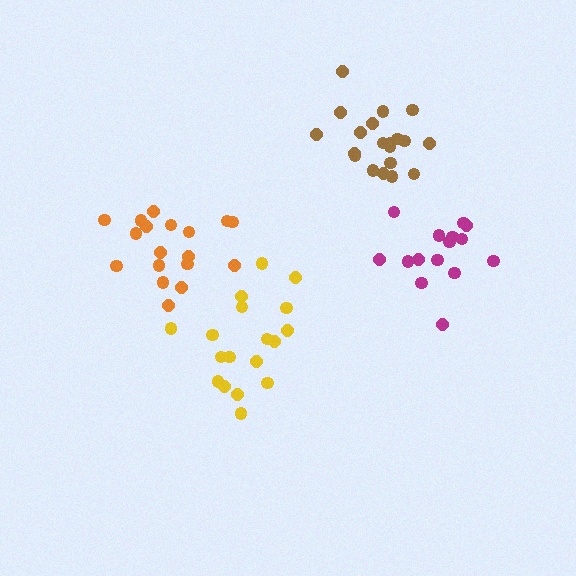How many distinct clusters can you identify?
There are 4 distinct clusters.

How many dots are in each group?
Group 1: 18 dots, Group 2: 18 dots, Group 3: 15 dots, Group 4: 20 dots (71 total).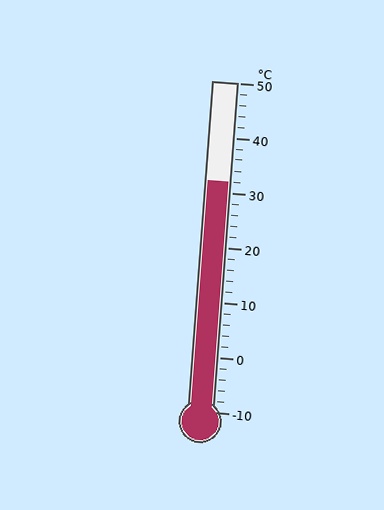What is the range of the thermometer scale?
The thermometer scale ranges from -10°C to 50°C.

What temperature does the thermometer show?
The thermometer shows approximately 32°C.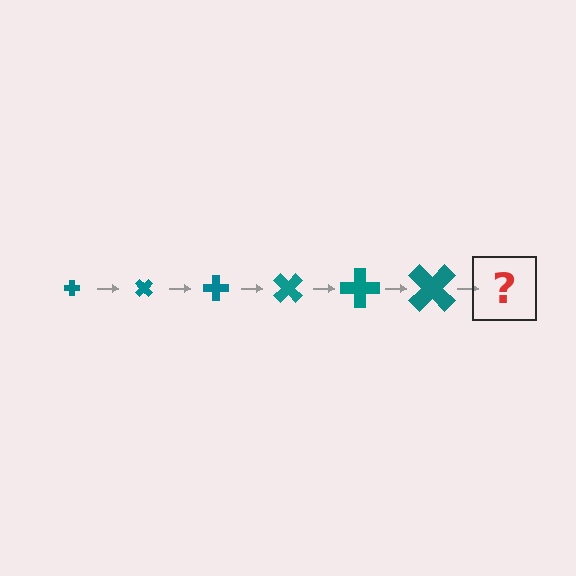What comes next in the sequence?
The next element should be a cross, larger than the previous one and rotated 270 degrees from the start.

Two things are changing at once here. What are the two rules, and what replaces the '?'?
The two rules are that the cross grows larger each step and it rotates 45 degrees each step. The '?' should be a cross, larger than the previous one and rotated 270 degrees from the start.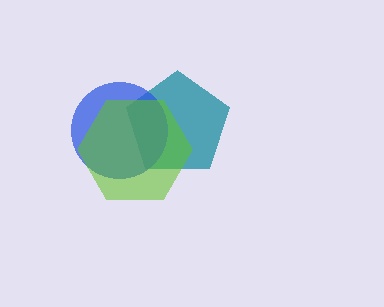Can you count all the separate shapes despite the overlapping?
Yes, there are 3 separate shapes.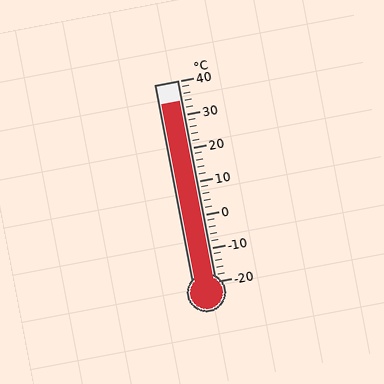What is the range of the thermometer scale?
The thermometer scale ranges from -20°C to 40°C.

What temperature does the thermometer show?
The thermometer shows approximately 34°C.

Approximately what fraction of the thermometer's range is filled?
The thermometer is filled to approximately 90% of its range.